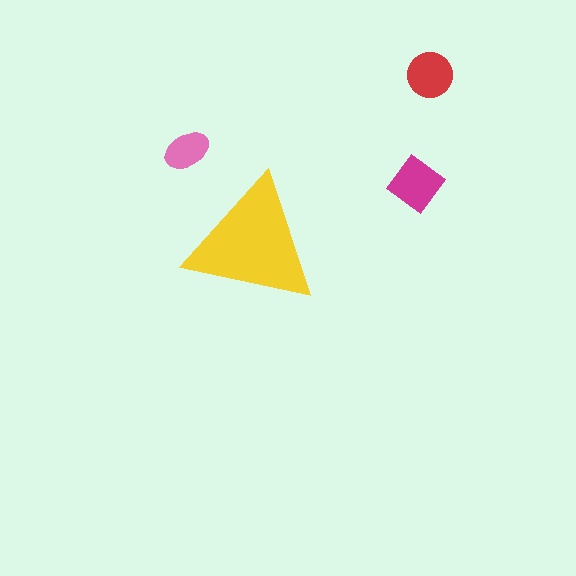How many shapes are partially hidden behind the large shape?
0 shapes are partially hidden.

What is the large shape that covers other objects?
A yellow triangle.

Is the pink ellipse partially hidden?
No, the pink ellipse is fully visible.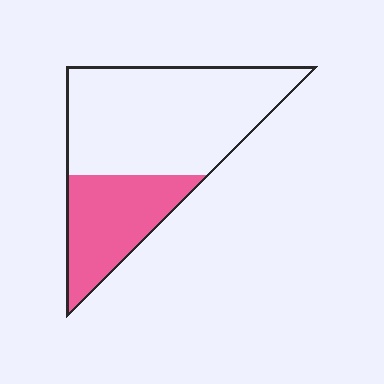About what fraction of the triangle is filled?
About one third (1/3).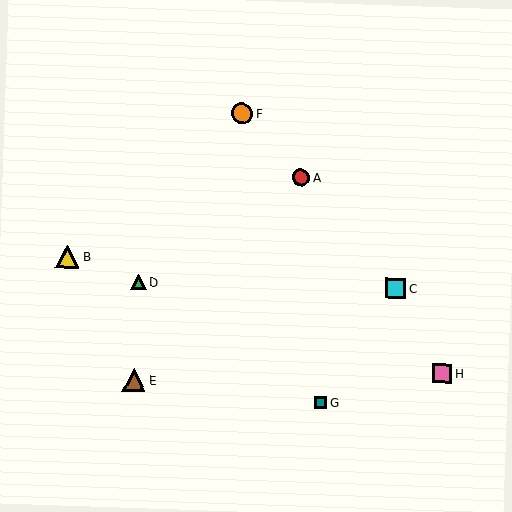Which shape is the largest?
The yellow triangle (labeled B) is the largest.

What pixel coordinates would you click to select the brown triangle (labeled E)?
Click at (134, 380) to select the brown triangle E.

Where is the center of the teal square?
The center of the teal square is at (321, 403).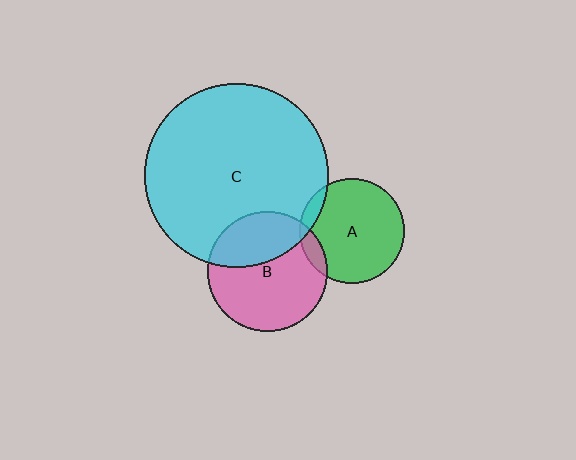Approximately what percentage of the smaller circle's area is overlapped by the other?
Approximately 10%.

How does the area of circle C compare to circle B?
Approximately 2.4 times.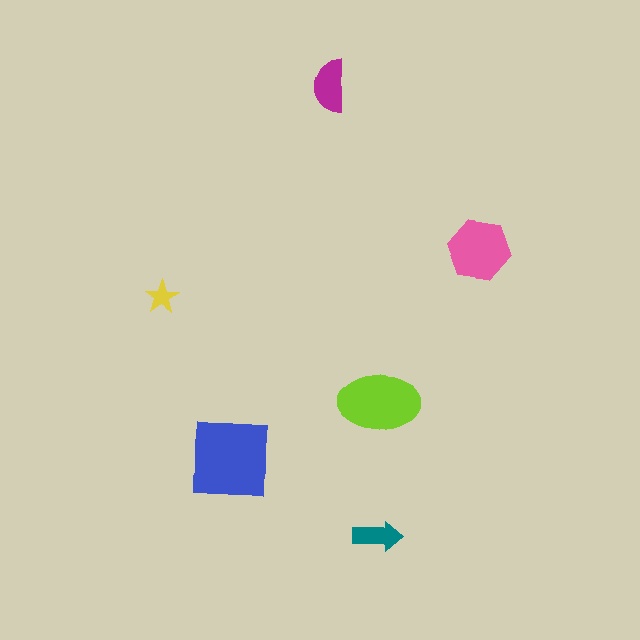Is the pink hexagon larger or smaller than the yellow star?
Larger.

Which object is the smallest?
The yellow star.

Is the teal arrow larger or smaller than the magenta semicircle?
Smaller.